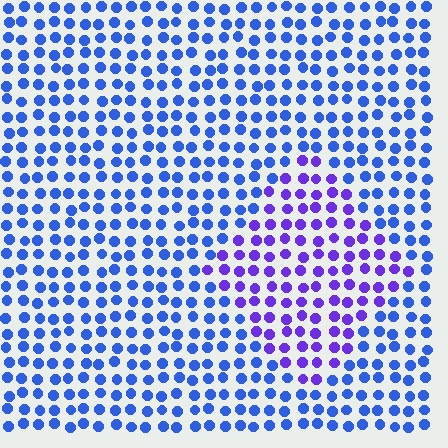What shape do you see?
I see a diamond.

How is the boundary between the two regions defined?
The boundary is defined purely by a slight shift in hue (about 38 degrees). Spacing, size, and orientation are identical on both sides.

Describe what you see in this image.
The image is filled with small blue elements in a uniform arrangement. A diamond-shaped region is visible where the elements are tinted to a slightly different hue, forming a subtle color boundary.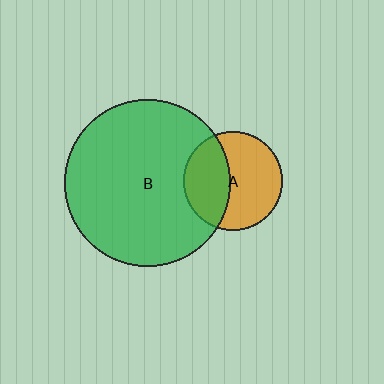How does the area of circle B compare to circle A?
Approximately 2.9 times.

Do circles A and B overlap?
Yes.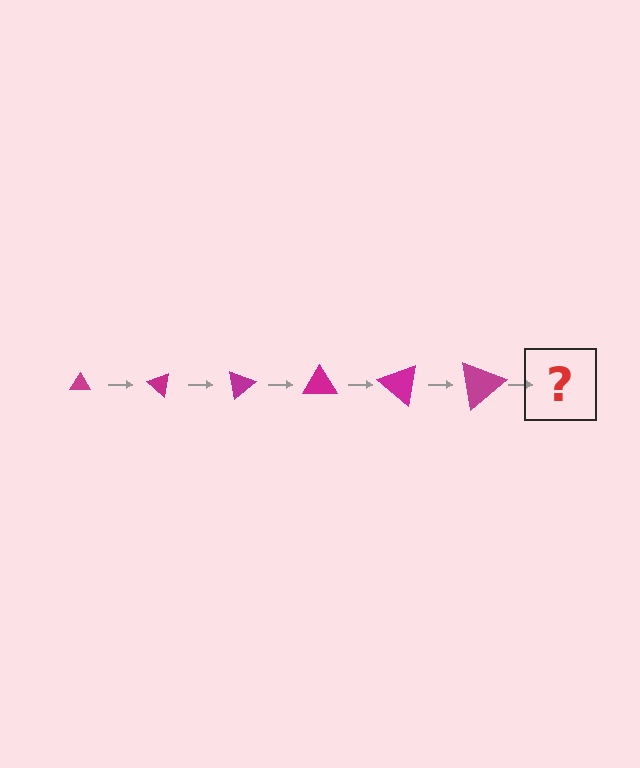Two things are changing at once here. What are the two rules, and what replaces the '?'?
The two rules are that the triangle grows larger each step and it rotates 40 degrees each step. The '?' should be a triangle, larger than the previous one and rotated 240 degrees from the start.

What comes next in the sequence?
The next element should be a triangle, larger than the previous one and rotated 240 degrees from the start.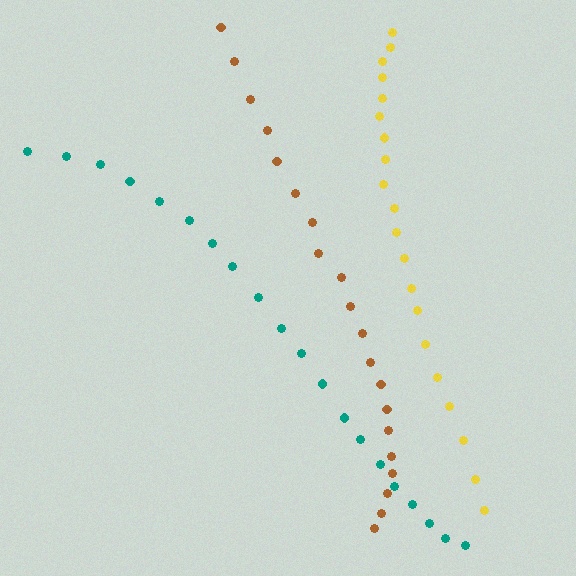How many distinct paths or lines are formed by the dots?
There are 3 distinct paths.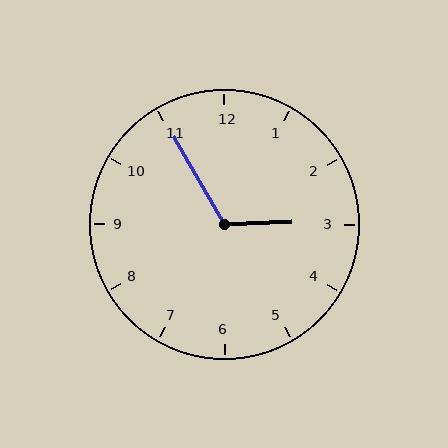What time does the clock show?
2:55.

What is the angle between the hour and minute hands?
Approximately 118 degrees.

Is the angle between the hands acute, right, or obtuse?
It is obtuse.